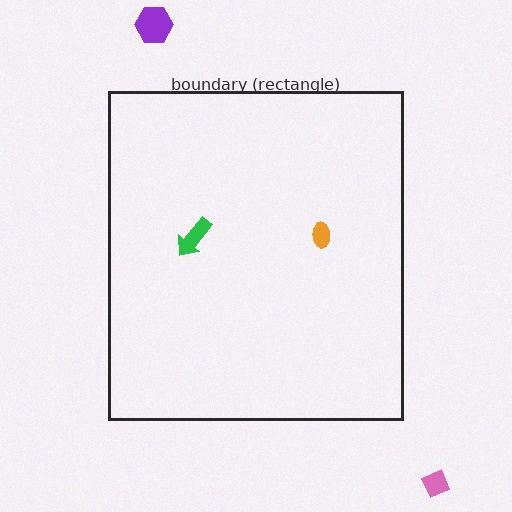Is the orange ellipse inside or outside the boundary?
Inside.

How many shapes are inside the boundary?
2 inside, 2 outside.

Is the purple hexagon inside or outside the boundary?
Outside.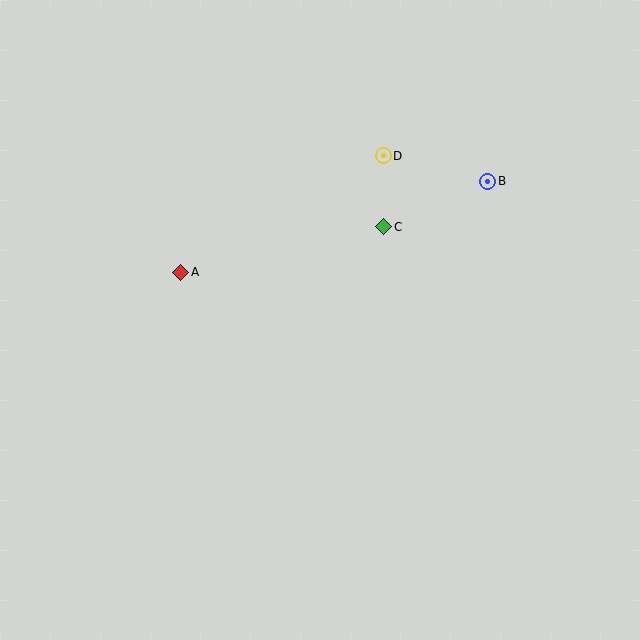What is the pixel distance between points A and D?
The distance between A and D is 234 pixels.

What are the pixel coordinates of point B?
Point B is at (488, 181).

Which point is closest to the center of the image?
Point C at (384, 227) is closest to the center.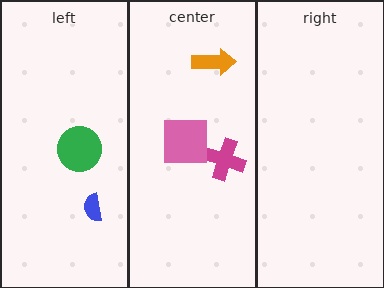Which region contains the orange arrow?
The center region.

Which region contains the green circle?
The left region.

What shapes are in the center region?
The orange arrow, the magenta cross, the pink square.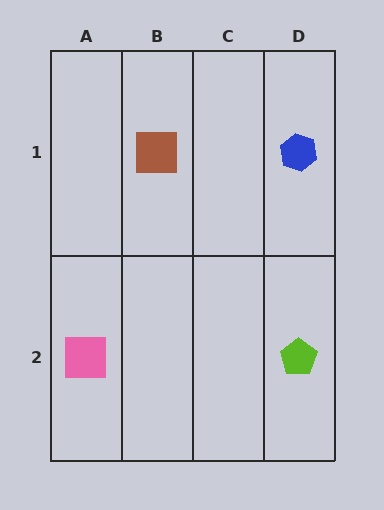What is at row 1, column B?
A brown square.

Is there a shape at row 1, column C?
No, that cell is empty.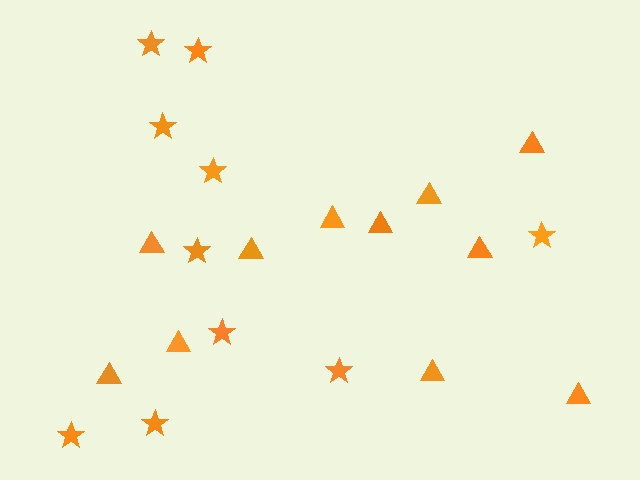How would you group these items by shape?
There are 2 groups: one group of stars (10) and one group of triangles (11).